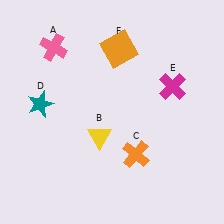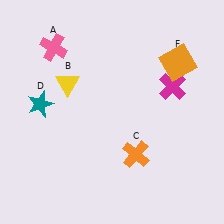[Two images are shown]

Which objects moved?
The objects that moved are: the yellow triangle (B), the orange square (F).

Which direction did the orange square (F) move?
The orange square (F) moved right.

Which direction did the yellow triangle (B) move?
The yellow triangle (B) moved up.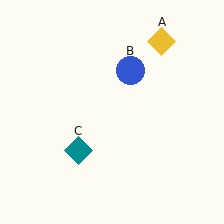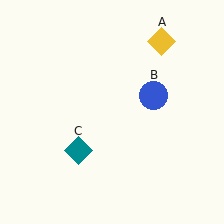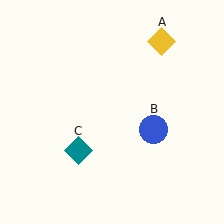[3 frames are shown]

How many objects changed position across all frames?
1 object changed position: blue circle (object B).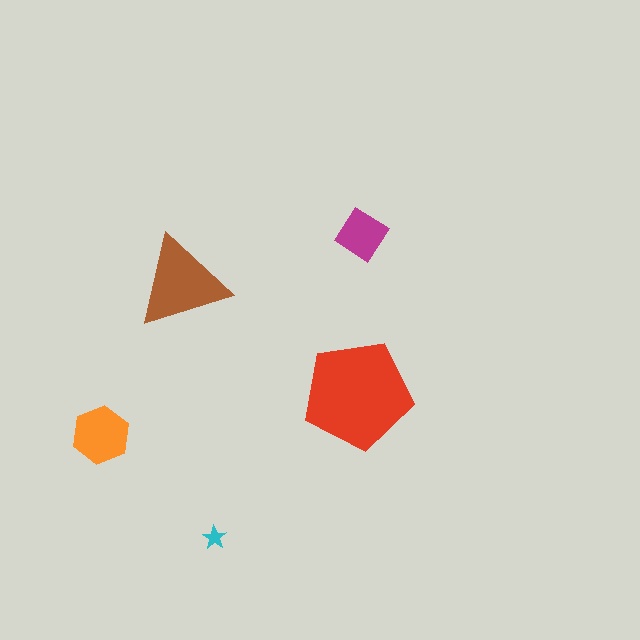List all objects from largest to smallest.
The red pentagon, the brown triangle, the orange hexagon, the magenta diamond, the cyan star.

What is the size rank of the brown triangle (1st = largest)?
2nd.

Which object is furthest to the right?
The magenta diamond is rightmost.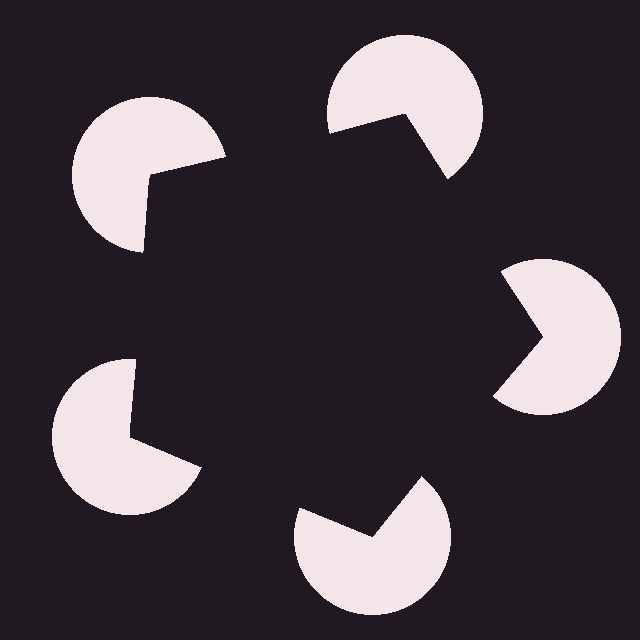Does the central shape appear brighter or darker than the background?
It typically appears slightly darker than the background, even though no actual brightness change is drawn.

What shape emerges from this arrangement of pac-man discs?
An illusory pentagon — its edges are inferred from the aligned wedge cuts in the pac-man discs, not physically drawn.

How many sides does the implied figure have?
5 sides.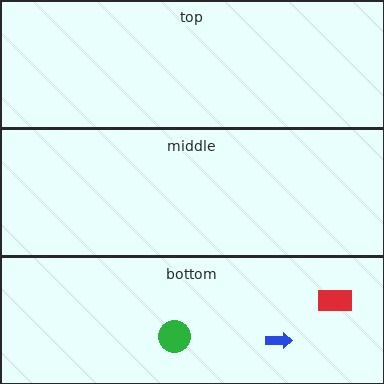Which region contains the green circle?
The bottom region.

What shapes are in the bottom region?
The red rectangle, the blue arrow, the green circle.